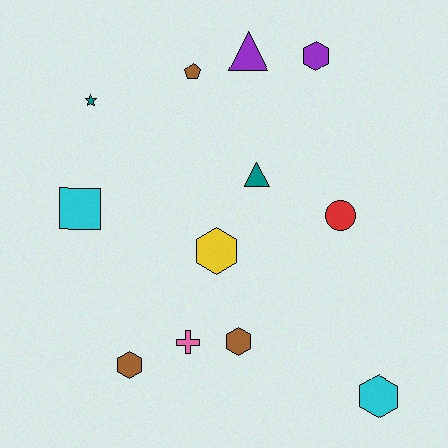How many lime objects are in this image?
There are no lime objects.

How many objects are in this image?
There are 12 objects.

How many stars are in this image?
There is 1 star.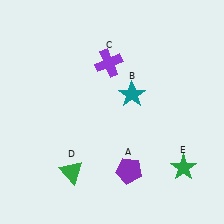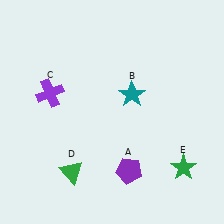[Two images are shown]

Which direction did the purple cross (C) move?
The purple cross (C) moved left.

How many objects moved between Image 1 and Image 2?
1 object moved between the two images.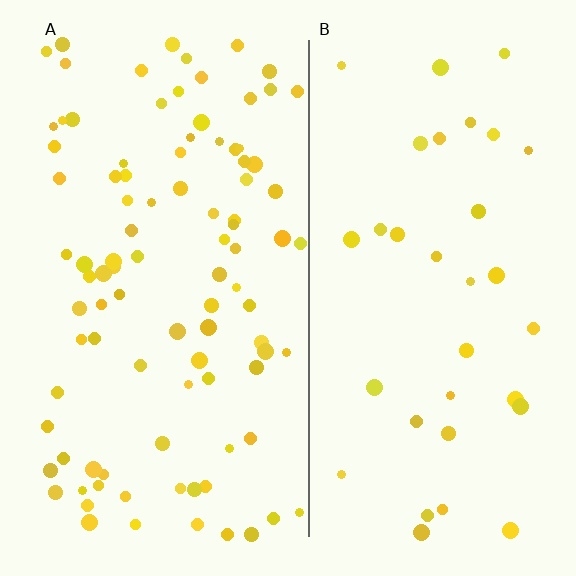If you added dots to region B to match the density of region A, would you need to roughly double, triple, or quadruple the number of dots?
Approximately triple.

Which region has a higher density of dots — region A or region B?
A (the left).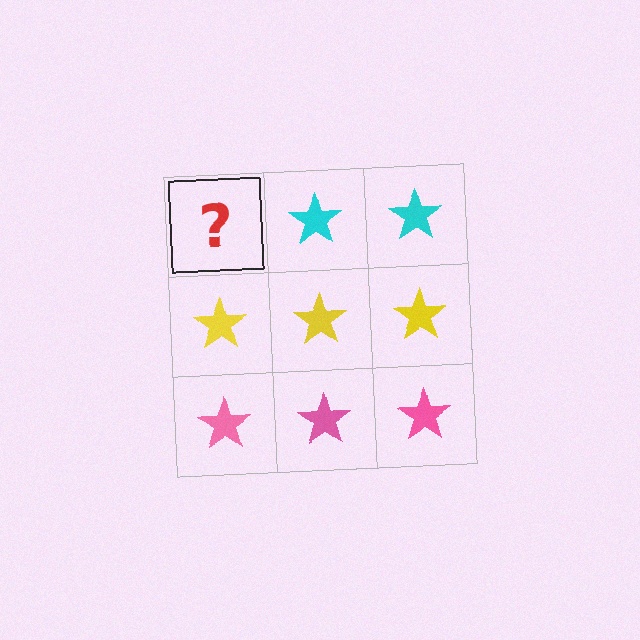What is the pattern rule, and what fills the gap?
The rule is that each row has a consistent color. The gap should be filled with a cyan star.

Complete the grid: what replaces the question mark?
The question mark should be replaced with a cyan star.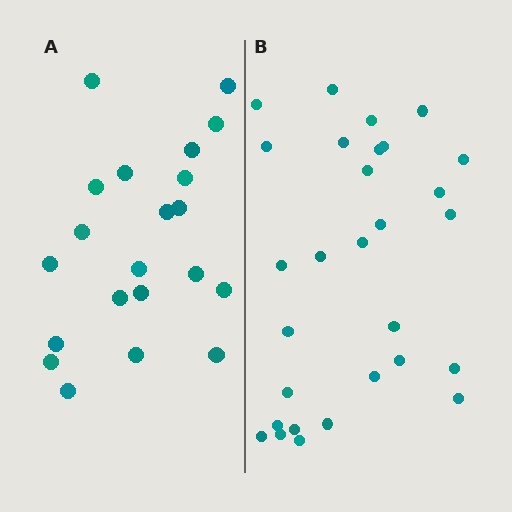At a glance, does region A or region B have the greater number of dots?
Region B (the right region) has more dots.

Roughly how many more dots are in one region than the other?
Region B has roughly 8 or so more dots than region A.